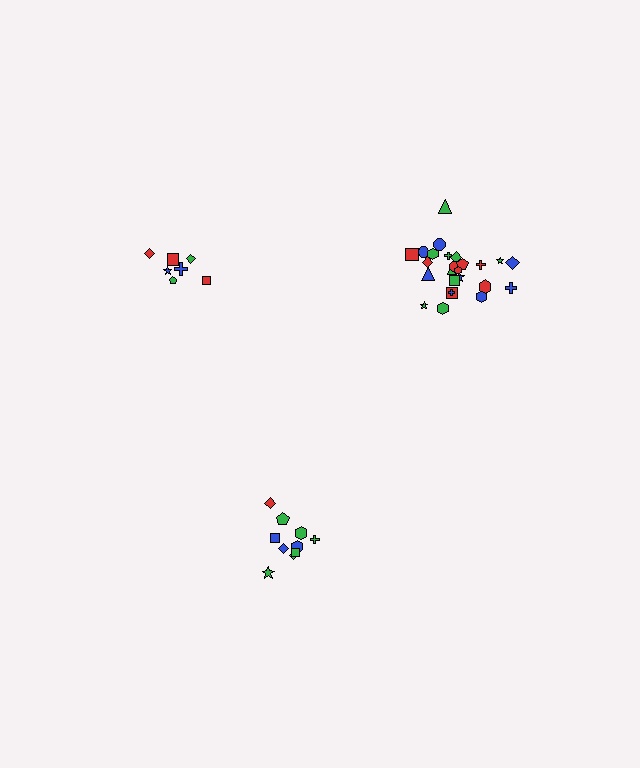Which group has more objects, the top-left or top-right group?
The top-right group.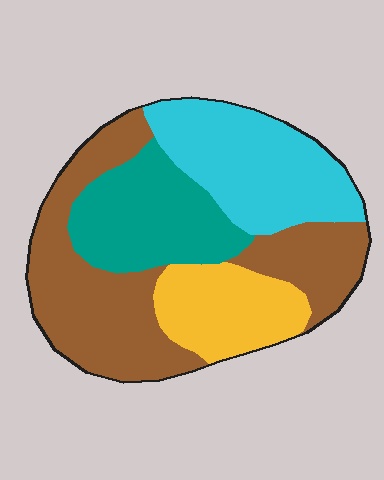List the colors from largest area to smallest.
From largest to smallest: brown, cyan, teal, yellow.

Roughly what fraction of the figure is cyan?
Cyan covers around 25% of the figure.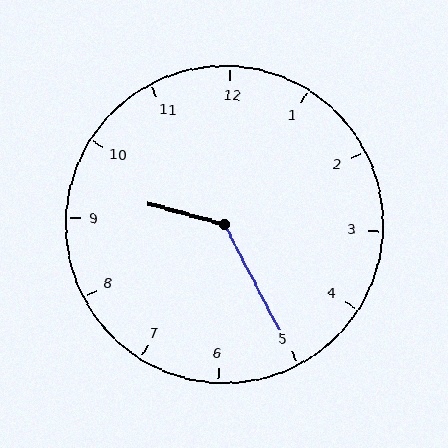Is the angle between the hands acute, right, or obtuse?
It is obtuse.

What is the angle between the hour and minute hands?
Approximately 132 degrees.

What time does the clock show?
9:25.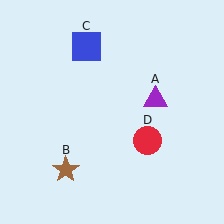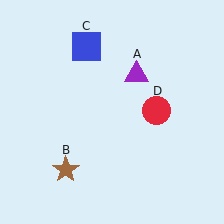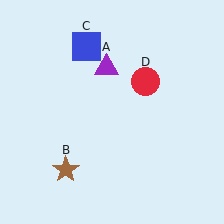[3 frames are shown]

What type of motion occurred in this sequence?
The purple triangle (object A), red circle (object D) rotated counterclockwise around the center of the scene.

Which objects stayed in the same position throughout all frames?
Brown star (object B) and blue square (object C) remained stationary.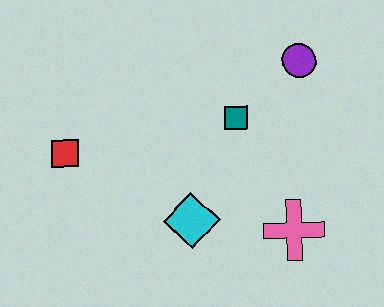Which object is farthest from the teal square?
The red square is farthest from the teal square.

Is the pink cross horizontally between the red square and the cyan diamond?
No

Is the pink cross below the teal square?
Yes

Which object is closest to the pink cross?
The cyan diamond is closest to the pink cross.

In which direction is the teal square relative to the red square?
The teal square is to the right of the red square.